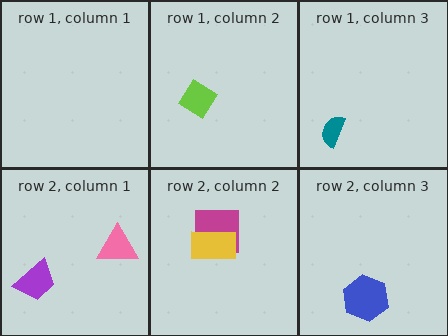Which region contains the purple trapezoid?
The row 2, column 1 region.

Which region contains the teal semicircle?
The row 1, column 3 region.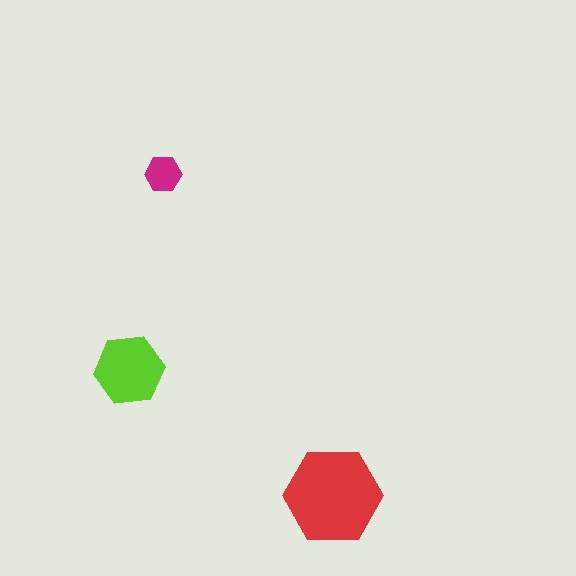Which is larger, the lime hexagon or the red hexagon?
The red one.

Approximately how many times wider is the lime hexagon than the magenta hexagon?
About 2 times wider.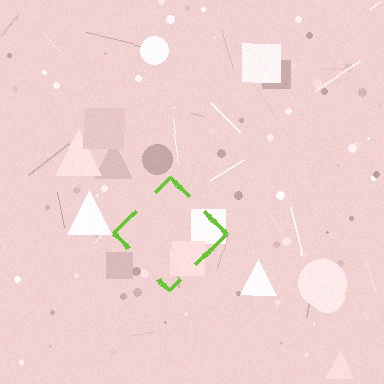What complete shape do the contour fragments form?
The contour fragments form a diamond.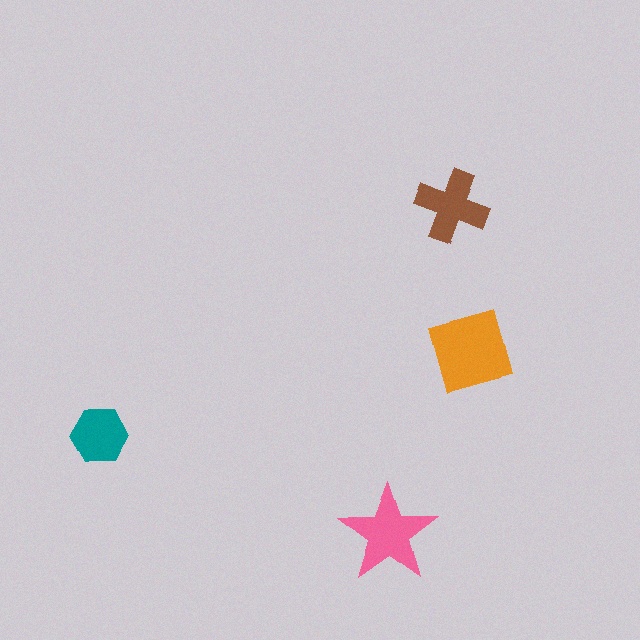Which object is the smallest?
The teal hexagon.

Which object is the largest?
The orange diamond.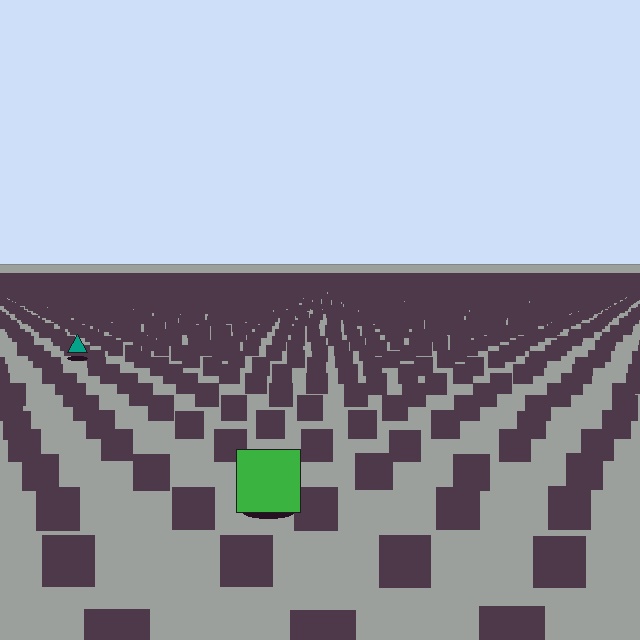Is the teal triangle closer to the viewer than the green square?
No. The green square is closer — you can tell from the texture gradient: the ground texture is coarser near it.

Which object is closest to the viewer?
The green square is closest. The texture marks near it are larger and more spread out.